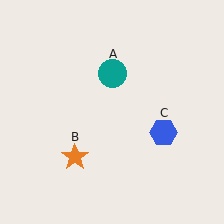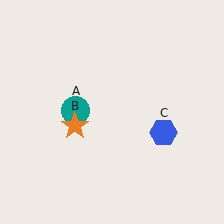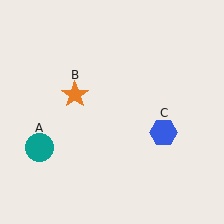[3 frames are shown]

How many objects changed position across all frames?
2 objects changed position: teal circle (object A), orange star (object B).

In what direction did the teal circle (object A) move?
The teal circle (object A) moved down and to the left.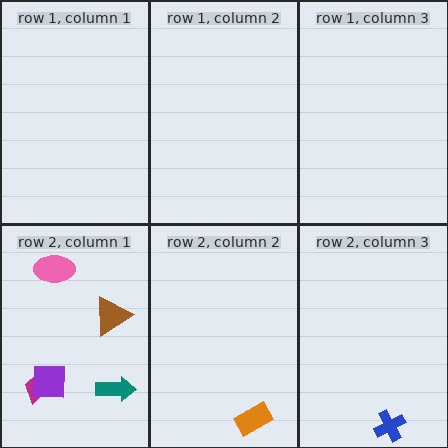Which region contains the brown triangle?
The row 2, column 1 region.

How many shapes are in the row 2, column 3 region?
1.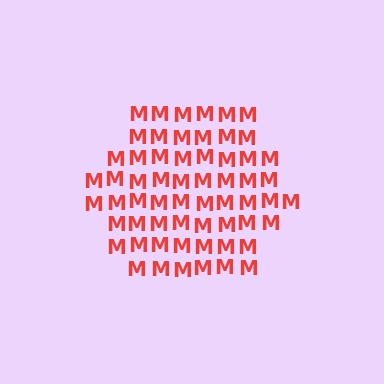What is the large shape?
The large shape is a hexagon.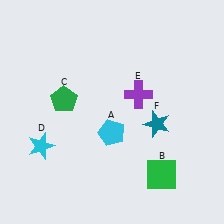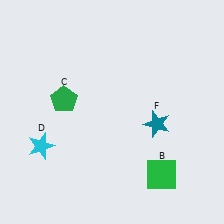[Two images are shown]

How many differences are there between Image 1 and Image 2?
There are 2 differences between the two images.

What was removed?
The cyan pentagon (A), the purple cross (E) were removed in Image 2.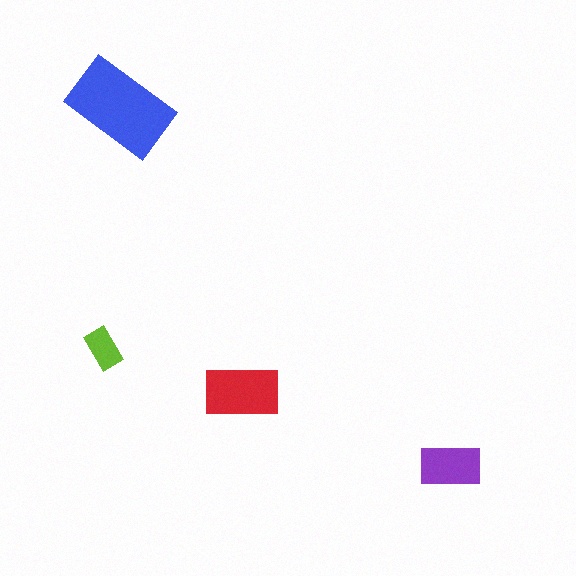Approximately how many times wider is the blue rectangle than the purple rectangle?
About 1.5 times wider.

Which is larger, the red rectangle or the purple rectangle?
The red one.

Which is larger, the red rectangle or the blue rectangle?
The blue one.